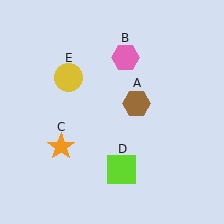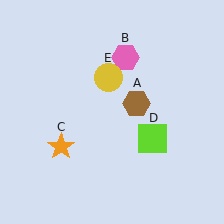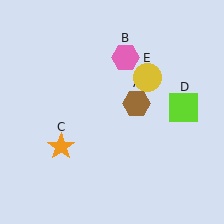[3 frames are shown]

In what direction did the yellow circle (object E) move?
The yellow circle (object E) moved right.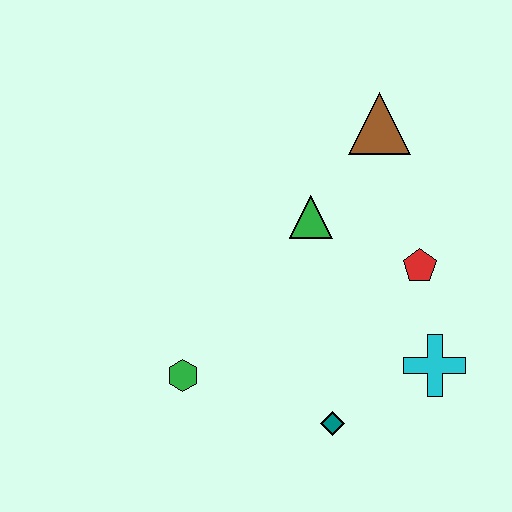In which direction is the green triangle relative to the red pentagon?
The green triangle is to the left of the red pentagon.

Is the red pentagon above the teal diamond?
Yes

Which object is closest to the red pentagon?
The cyan cross is closest to the red pentagon.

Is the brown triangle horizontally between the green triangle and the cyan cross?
Yes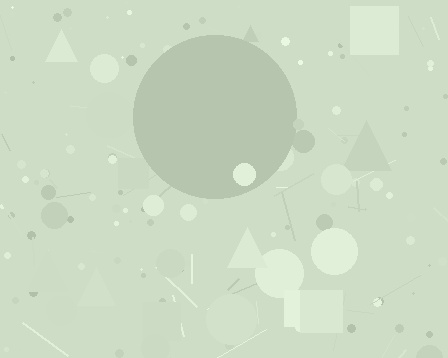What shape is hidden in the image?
A circle is hidden in the image.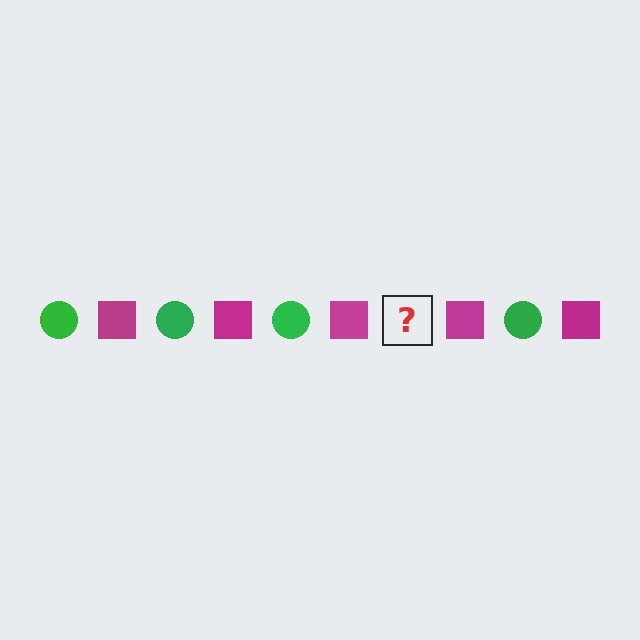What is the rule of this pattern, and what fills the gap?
The rule is that the pattern alternates between green circle and magenta square. The gap should be filled with a green circle.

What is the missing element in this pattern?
The missing element is a green circle.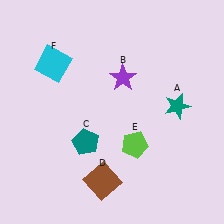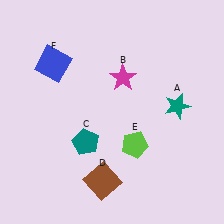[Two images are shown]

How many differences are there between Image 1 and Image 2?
There are 2 differences between the two images.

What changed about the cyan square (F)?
In Image 1, F is cyan. In Image 2, it changed to blue.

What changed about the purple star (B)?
In Image 1, B is purple. In Image 2, it changed to magenta.